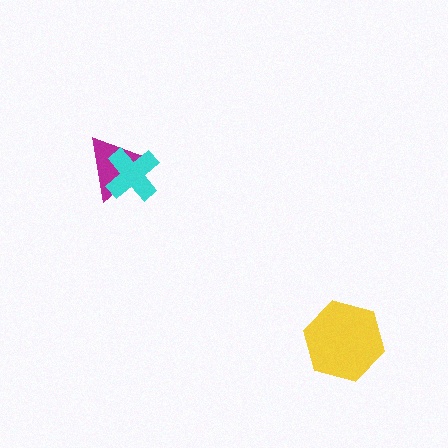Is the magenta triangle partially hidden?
Yes, it is partially covered by another shape.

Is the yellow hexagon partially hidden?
No, no other shape covers it.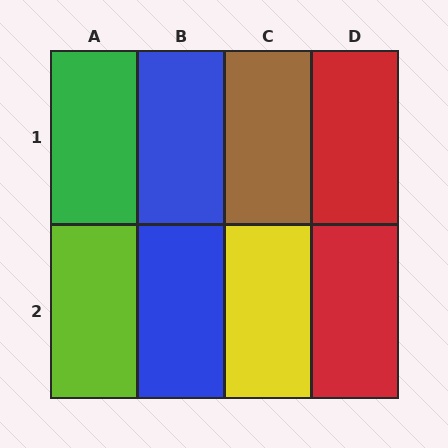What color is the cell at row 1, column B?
Blue.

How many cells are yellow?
1 cell is yellow.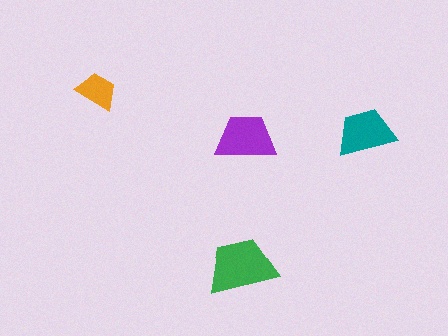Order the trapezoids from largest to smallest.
the green one, the purple one, the teal one, the orange one.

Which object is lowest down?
The green trapezoid is bottommost.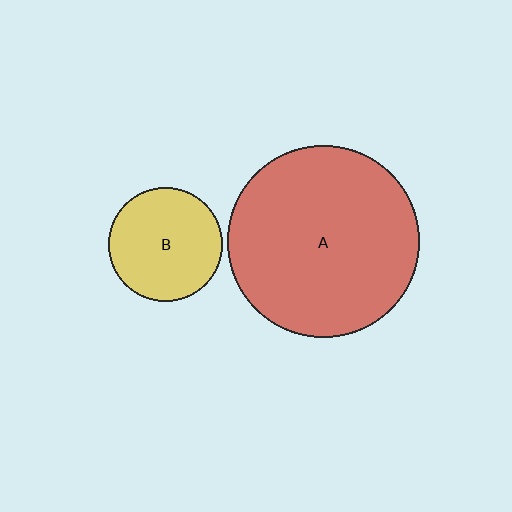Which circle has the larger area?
Circle A (red).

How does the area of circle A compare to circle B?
Approximately 2.9 times.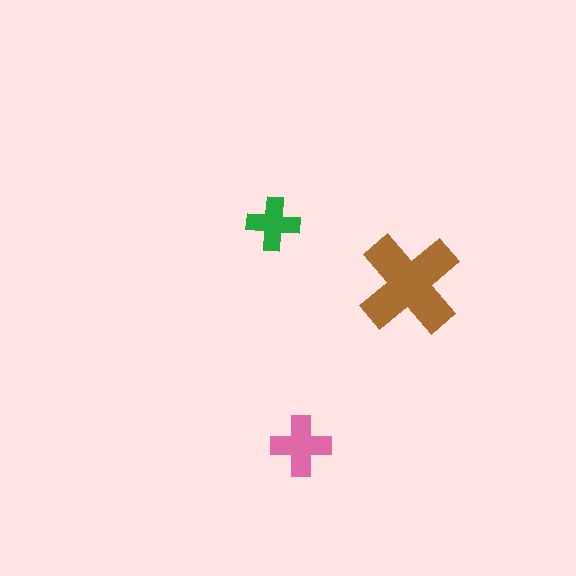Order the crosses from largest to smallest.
the brown one, the pink one, the green one.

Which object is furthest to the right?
The brown cross is rightmost.